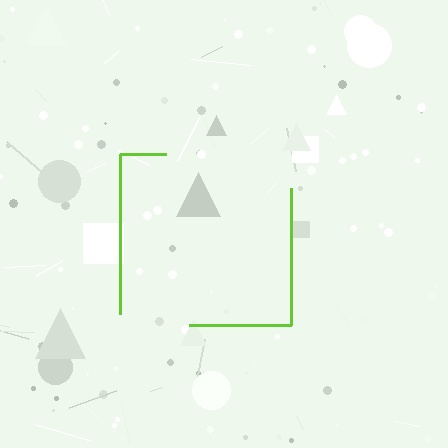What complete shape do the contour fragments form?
The contour fragments form a square.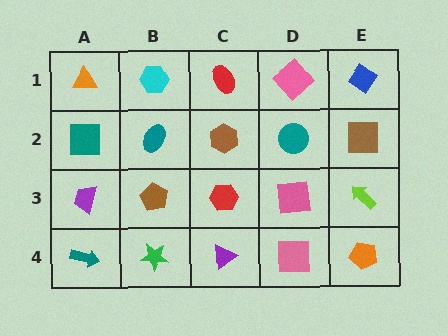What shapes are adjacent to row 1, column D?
A teal circle (row 2, column D), a red ellipse (row 1, column C), a blue diamond (row 1, column E).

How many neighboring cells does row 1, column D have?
3.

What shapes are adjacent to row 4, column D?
A pink square (row 3, column D), a purple triangle (row 4, column C), an orange pentagon (row 4, column E).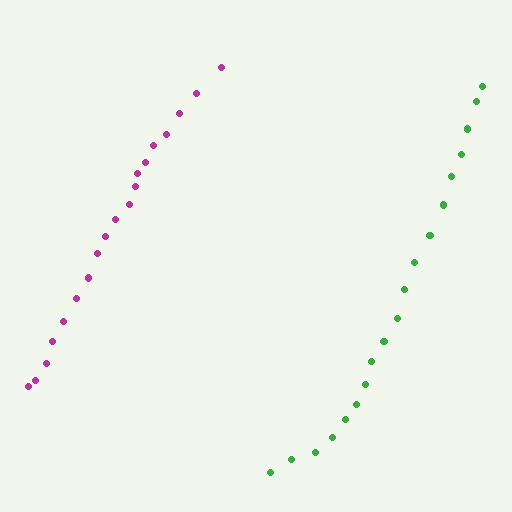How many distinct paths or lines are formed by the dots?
There are 2 distinct paths.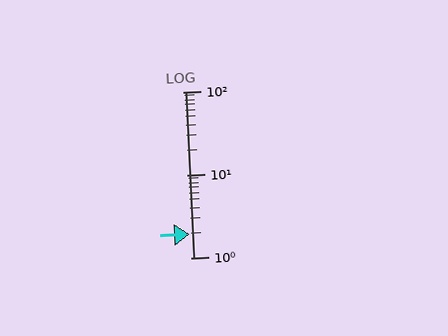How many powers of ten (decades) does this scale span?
The scale spans 2 decades, from 1 to 100.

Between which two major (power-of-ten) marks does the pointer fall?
The pointer is between 1 and 10.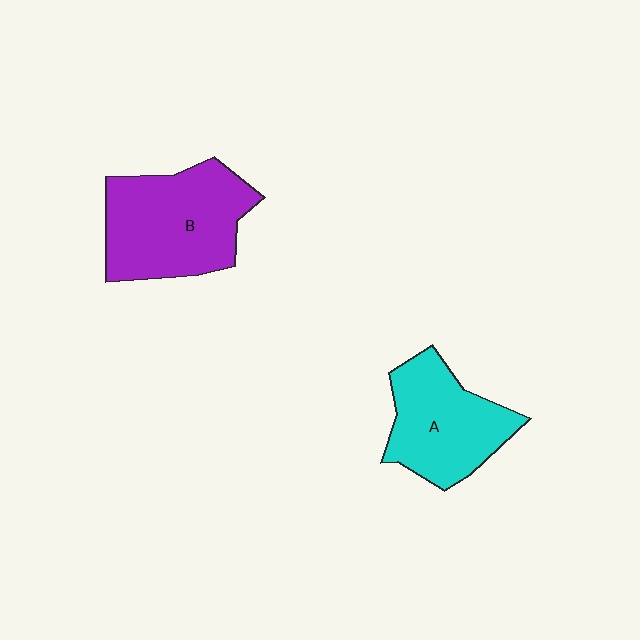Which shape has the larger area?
Shape B (purple).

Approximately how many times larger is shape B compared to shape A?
Approximately 1.2 times.